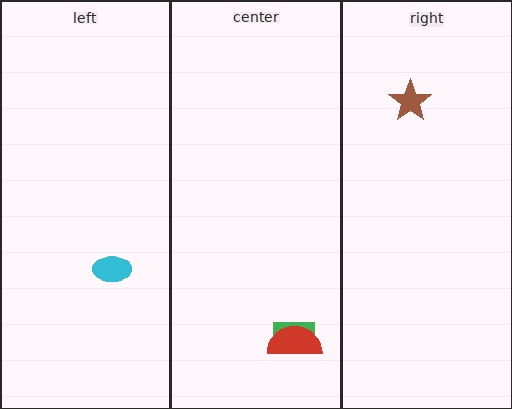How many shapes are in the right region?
1.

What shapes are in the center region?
The green rectangle, the red semicircle.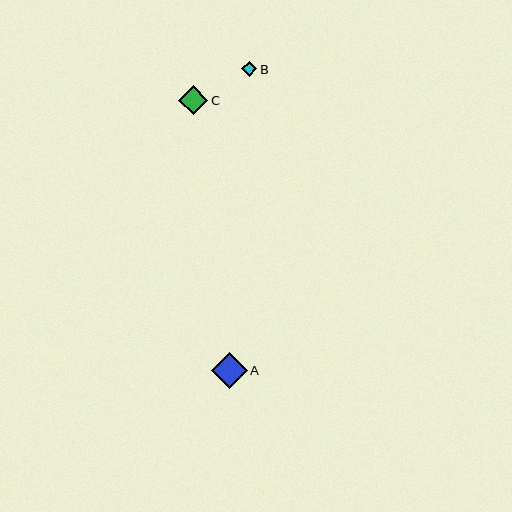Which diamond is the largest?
Diamond A is the largest with a size of approximately 35 pixels.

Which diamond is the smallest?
Diamond B is the smallest with a size of approximately 15 pixels.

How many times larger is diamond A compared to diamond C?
Diamond A is approximately 1.2 times the size of diamond C.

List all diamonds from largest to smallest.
From largest to smallest: A, C, B.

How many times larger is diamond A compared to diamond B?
Diamond A is approximately 2.3 times the size of diamond B.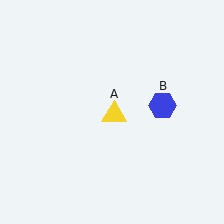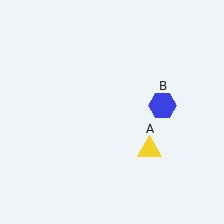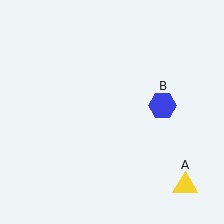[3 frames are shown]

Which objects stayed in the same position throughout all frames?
Blue hexagon (object B) remained stationary.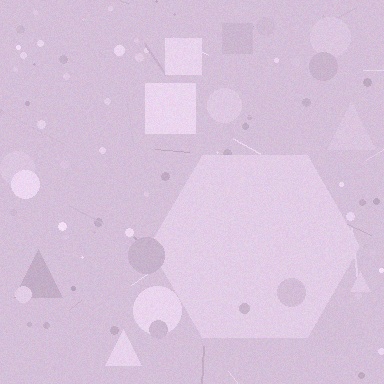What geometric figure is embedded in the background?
A hexagon is embedded in the background.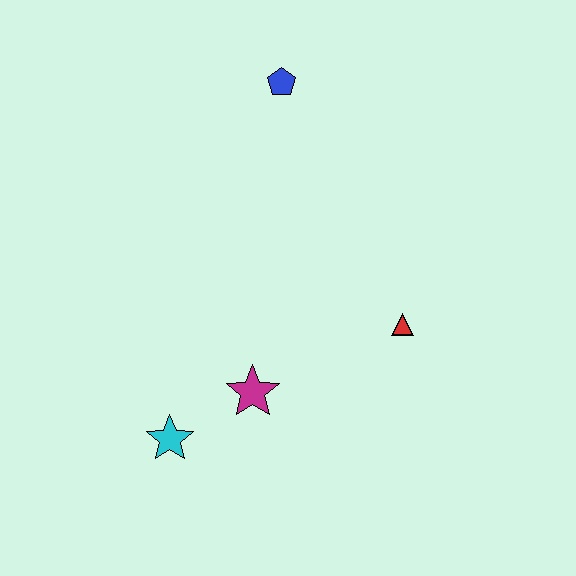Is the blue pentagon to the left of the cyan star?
No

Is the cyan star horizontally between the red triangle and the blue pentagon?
No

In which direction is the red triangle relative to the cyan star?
The red triangle is to the right of the cyan star.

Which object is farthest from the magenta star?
The blue pentagon is farthest from the magenta star.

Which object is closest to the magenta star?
The cyan star is closest to the magenta star.